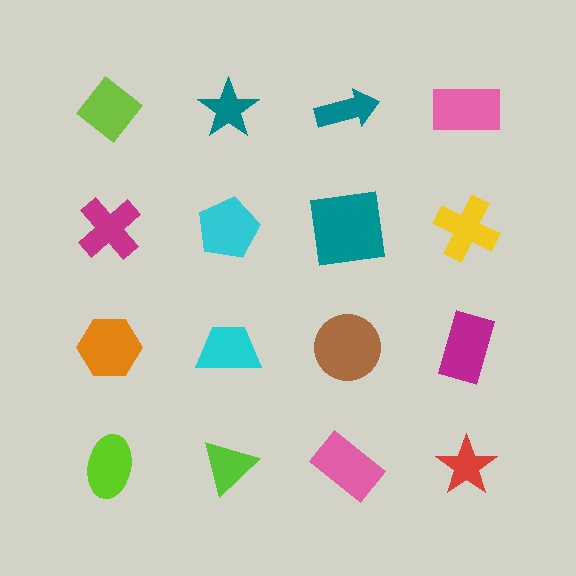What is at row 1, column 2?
A teal star.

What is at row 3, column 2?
A cyan trapezoid.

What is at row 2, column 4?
A yellow cross.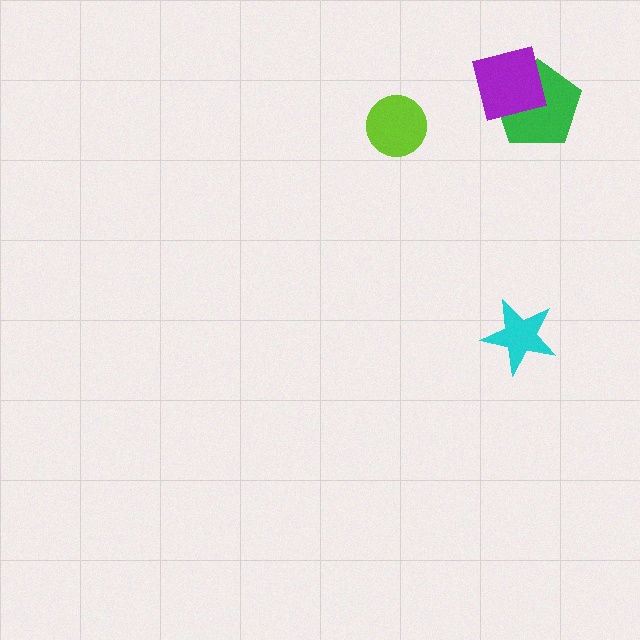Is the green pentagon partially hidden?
Yes, it is partially covered by another shape.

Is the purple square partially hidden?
No, no other shape covers it.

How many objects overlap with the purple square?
1 object overlaps with the purple square.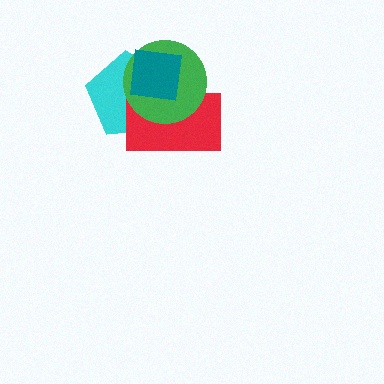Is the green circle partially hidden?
Yes, it is partially covered by another shape.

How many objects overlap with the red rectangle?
3 objects overlap with the red rectangle.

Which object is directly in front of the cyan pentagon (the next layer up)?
The red rectangle is directly in front of the cyan pentagon.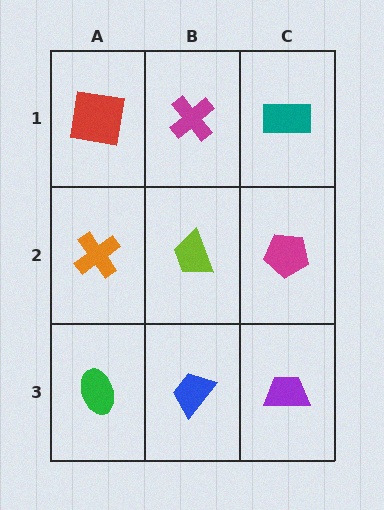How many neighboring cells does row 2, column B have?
4.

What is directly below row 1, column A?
An orange cross.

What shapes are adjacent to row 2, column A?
A red square (row 1, column A), a green ellipse (row 3, column A), a lime trapezoid (row 2, column B).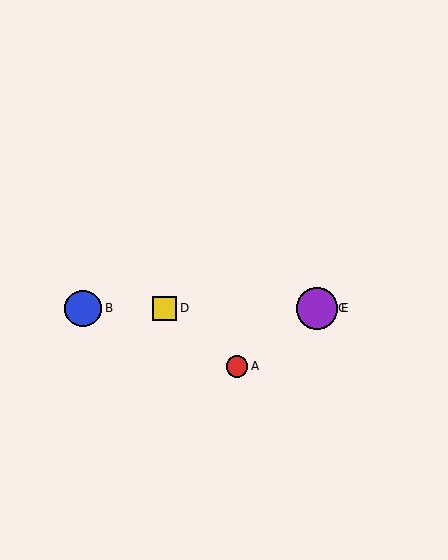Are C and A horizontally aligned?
No, C is at y≈308 and A is at y≈366.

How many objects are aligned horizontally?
4 objects (B, C, D, E) are aligned horizontally.